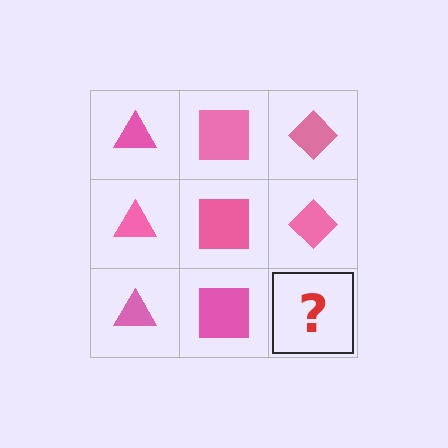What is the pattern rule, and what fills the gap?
The rule is that each column has a consistent shape. The gap should be filled with a pink diamond.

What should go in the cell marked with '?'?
The missing cell should contain a pink diamond.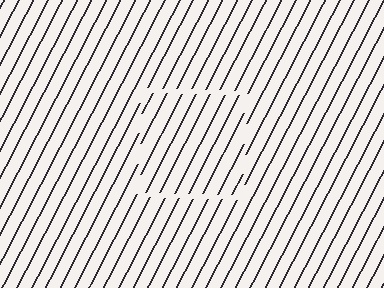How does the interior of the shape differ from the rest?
The interior of the shape contains the same grating, shifted by half a period — the contour is defined by the phase discontinuity where line-ends from the inner and outer gratings abut.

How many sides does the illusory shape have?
4 sides — the line-ends trace a square.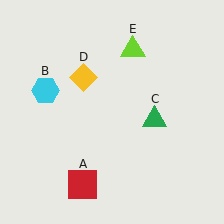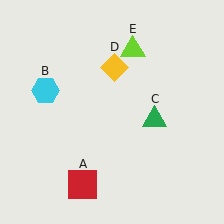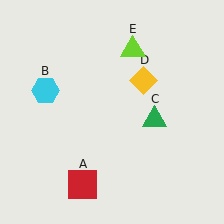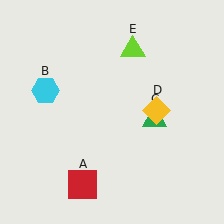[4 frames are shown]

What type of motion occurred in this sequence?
The yellow diamond (object D) rotated clockwise around the center of the scene.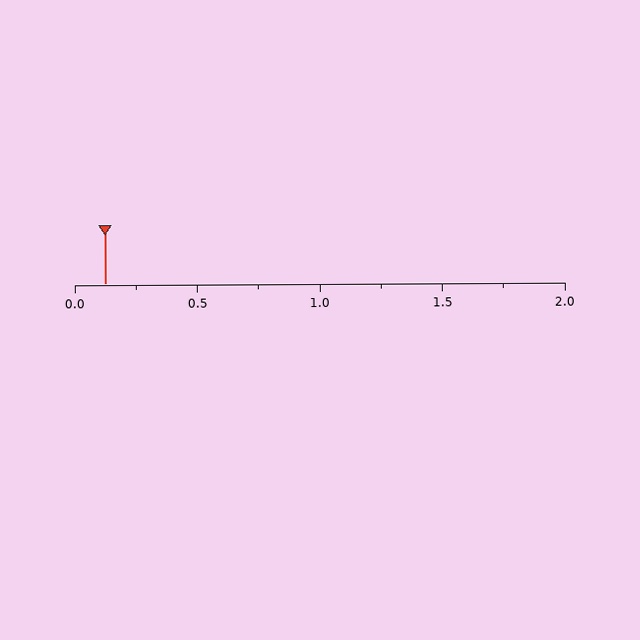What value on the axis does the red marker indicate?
The marker indicates approximately 0.12.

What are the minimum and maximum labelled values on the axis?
The axis runs from 0.0 to 2.0.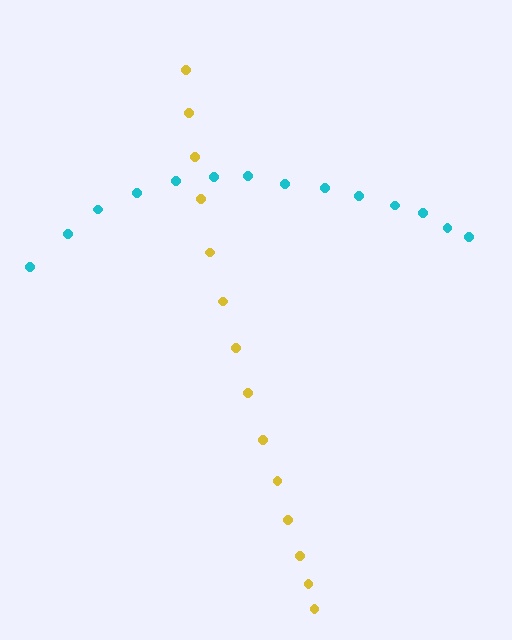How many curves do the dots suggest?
There are 2 distinct paths.